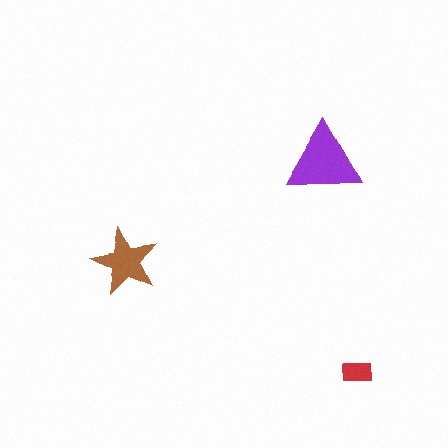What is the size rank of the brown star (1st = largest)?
2nd.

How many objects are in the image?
There are 3 objects in the image.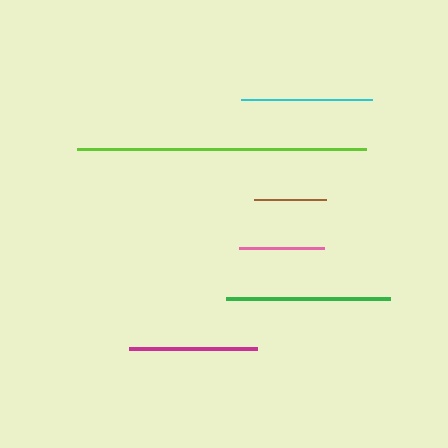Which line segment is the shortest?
The brown line is the shortest at approximately 73 pixels.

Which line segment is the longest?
The lime line is the longest at approximately 289 pixels.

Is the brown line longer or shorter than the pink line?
The pink line is longer than the brown line.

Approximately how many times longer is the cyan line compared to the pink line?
The cyan line is approximately 1.5 times the length of the pink line.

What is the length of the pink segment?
The pink segment is approximately 85 pixels long.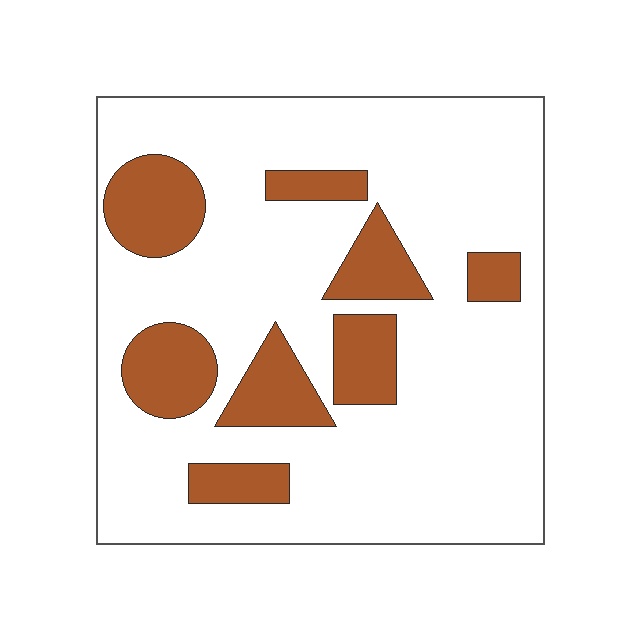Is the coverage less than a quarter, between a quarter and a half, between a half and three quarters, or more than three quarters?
Less than a quarter.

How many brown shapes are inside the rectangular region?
8.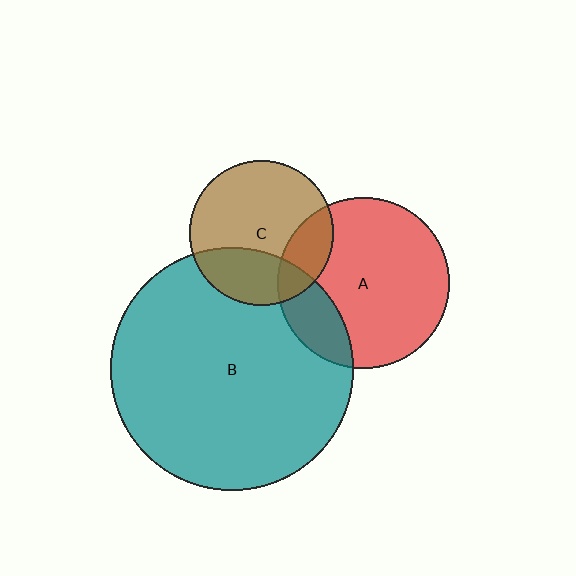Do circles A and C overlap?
Yes.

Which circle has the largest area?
Circle B (teal).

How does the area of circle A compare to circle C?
Approximately 1.4 times.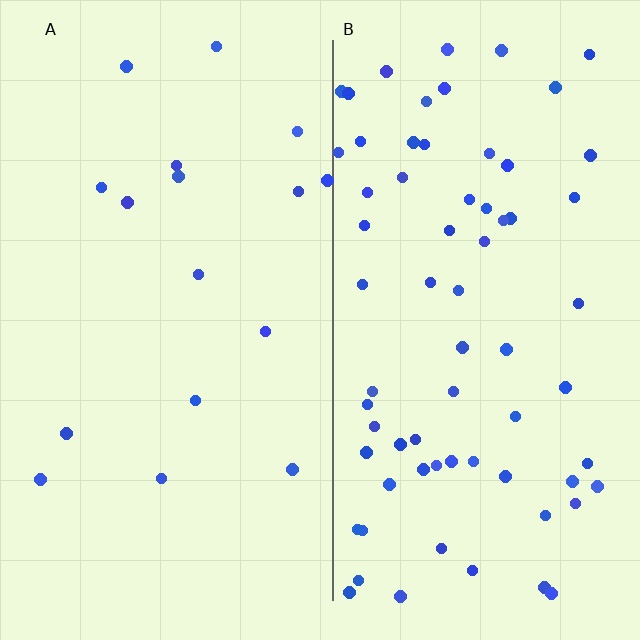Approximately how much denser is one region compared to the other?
Approximately 4.2× — region B over region A.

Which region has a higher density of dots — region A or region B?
B (the right).